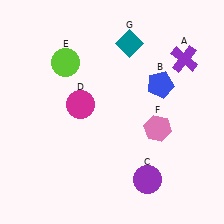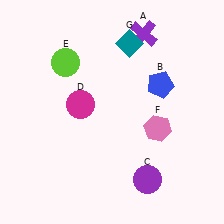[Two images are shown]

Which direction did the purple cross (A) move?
The purple cross (A) moved left.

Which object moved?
The purple cross (A) moved left.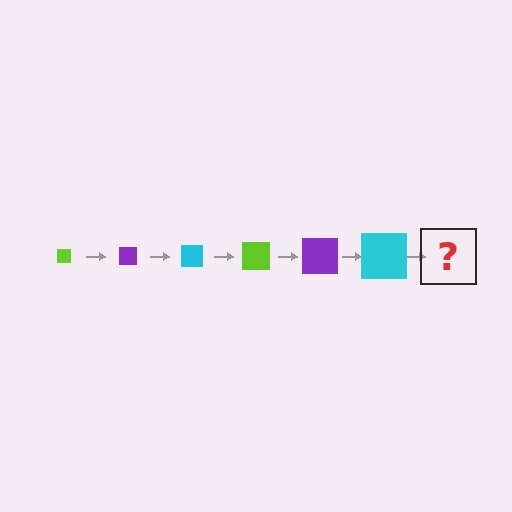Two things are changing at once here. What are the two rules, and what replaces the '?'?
The two rules are that the square grows larger each step and the color cycles through lime, purple, and cyan. The '?' should be a lime square, larger than the previous one.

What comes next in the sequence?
The next element should be a lime square, larger than the previous one.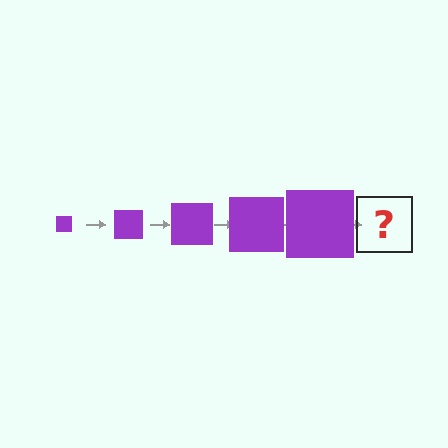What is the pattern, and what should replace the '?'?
The pattern is that the square gets progressively larger each step. The '?' should be a purple square, larger than the previous one.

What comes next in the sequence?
The next element should be a purple square, larger than the previous one.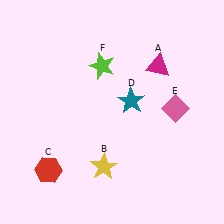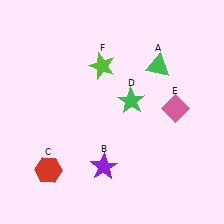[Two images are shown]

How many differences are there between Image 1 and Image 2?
There are 3 differences between the two images.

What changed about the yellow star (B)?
In Image 1, B is yellow. In Image 2, it changed to purple.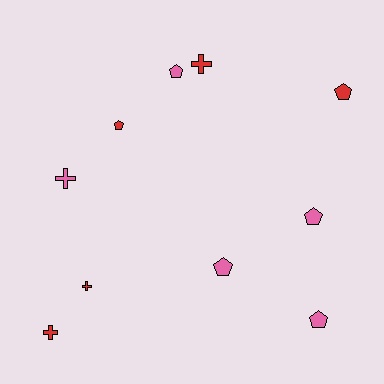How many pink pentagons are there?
There are 4 pink pentagons.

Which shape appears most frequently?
Pentagon, with 6 objects.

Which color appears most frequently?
Pink, with 5 objects.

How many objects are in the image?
There are 10 objects.